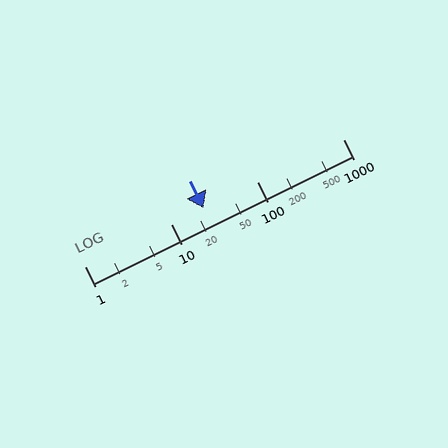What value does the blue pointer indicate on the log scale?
The pointer indicates approximately 24.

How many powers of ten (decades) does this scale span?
The scale spans 3 decades, from 1 to 1000.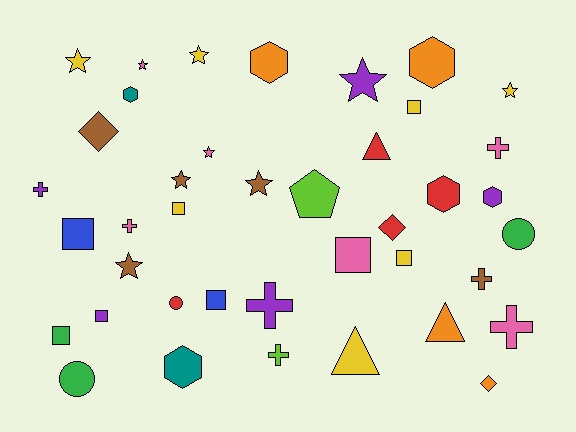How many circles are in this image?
There are 3 circles.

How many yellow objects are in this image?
There are 7 yellow objects.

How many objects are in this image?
There are 40 objects.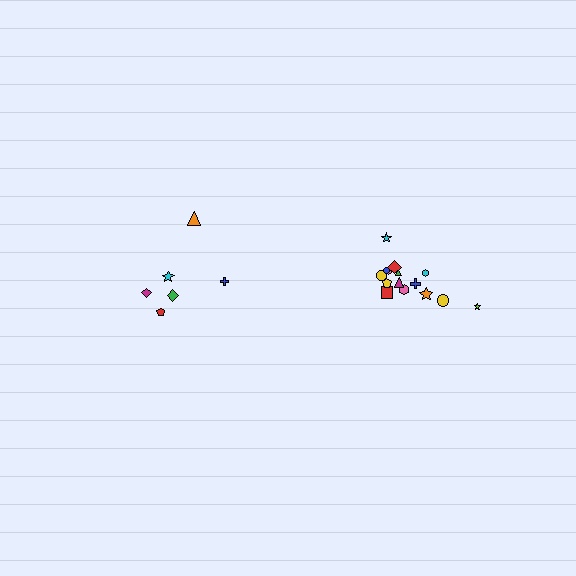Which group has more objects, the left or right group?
The right group.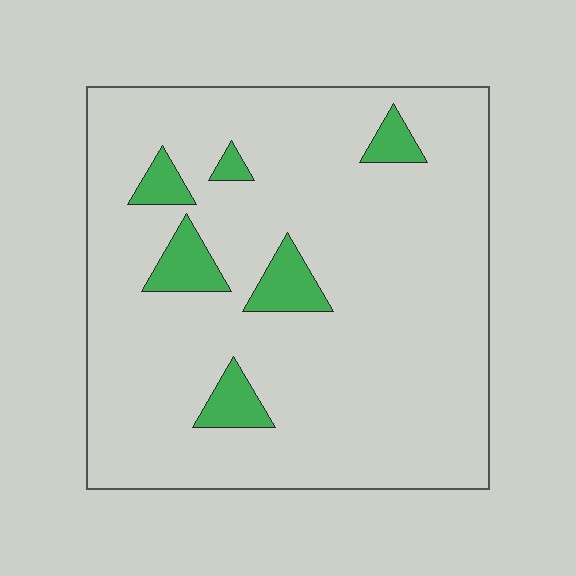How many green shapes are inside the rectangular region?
6.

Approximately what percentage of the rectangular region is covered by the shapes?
Approximately 10%.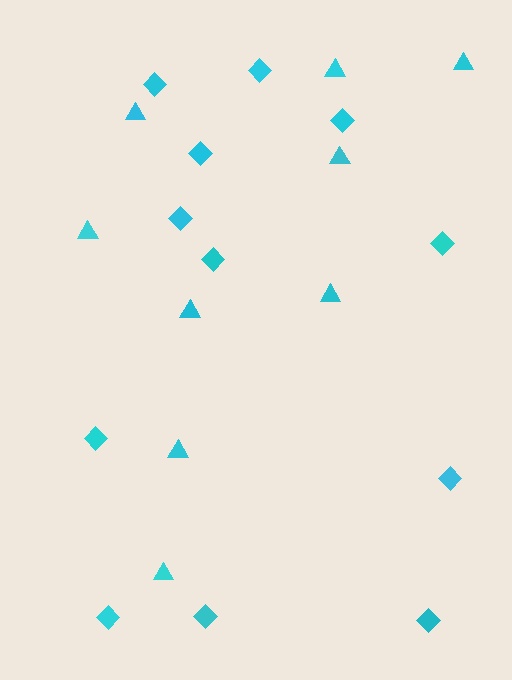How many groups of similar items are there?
There are 2 groups: one group of triangles (9) and one group of diamonds (12).